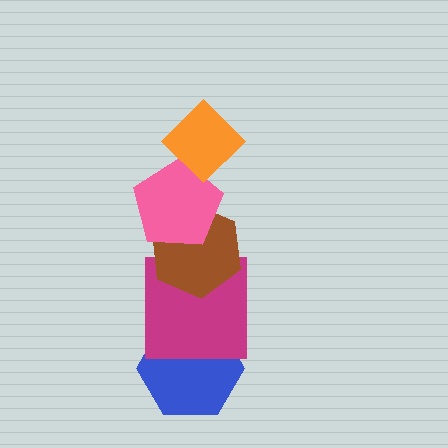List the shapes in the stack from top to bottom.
From top to bottom: the orange diamond, the pink pentagon, the brown hexagon, the magenta square, the blue hexagon.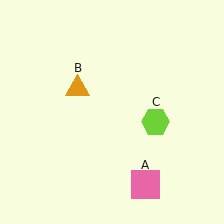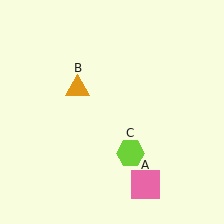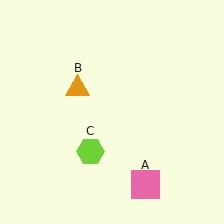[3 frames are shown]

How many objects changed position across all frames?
1 object changed position: lime hexagon (object C).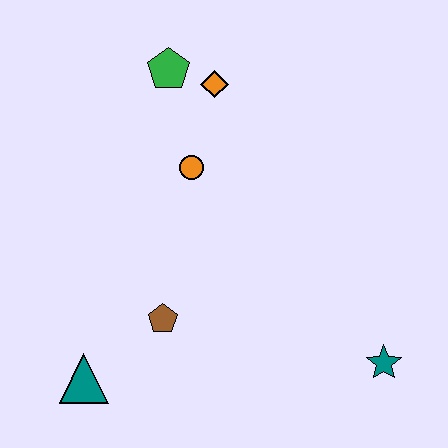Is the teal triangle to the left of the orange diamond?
Yes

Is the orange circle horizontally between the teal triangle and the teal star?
Yes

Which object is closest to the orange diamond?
The green pentagon is closest to the orange diamond.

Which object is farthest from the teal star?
The green pentagon is farthest from the teal star.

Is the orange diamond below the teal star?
No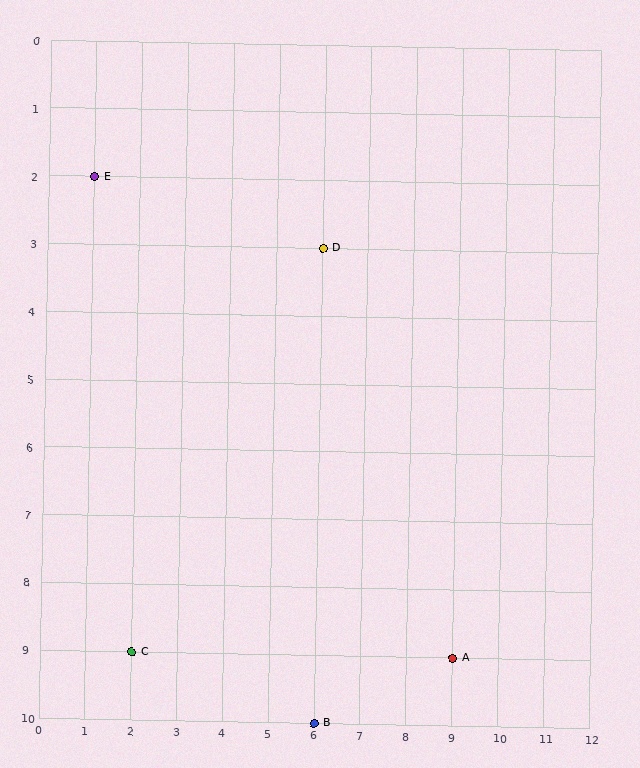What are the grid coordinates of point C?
Point C is at grid coordinates (2, 9).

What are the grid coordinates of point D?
Point D is at grid coordinates (6, 3).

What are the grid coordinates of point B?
Point B is at grid coordinates (6, 10).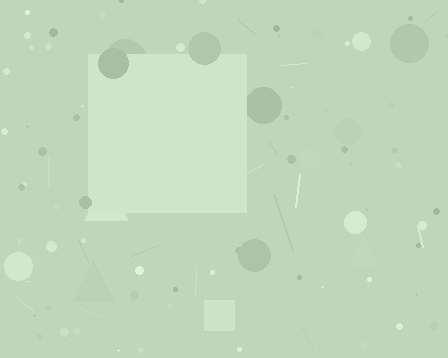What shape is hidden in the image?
A square is hidden in the image.